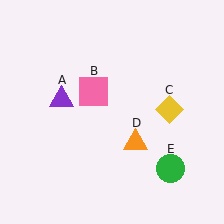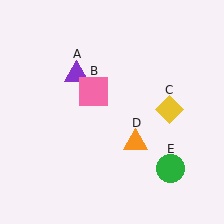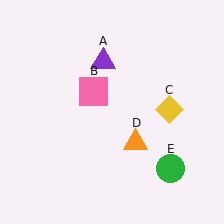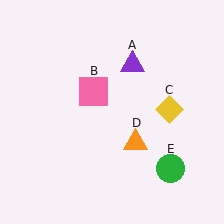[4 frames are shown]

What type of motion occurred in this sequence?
The purple triangle (object A) rotated clockwise around the center of the scene.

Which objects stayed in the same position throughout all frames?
Pink square (object B) and yellow diamond (object C) and orange triangle (object D) and green circle (object E) remained stationary.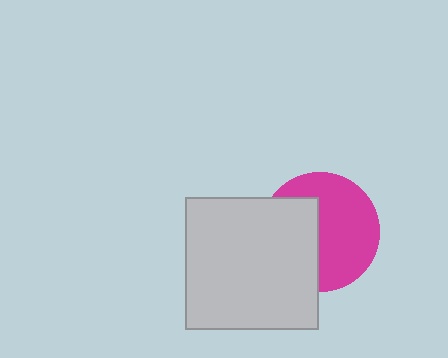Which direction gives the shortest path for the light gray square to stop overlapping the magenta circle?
Moving left gives the shortest separation.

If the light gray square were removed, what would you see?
You would see the complete magenta circle.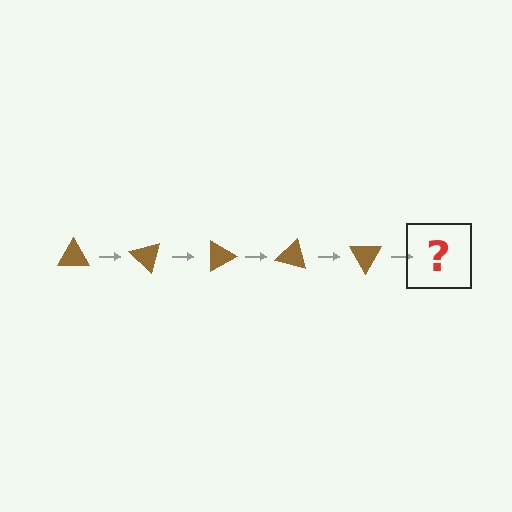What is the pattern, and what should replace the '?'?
The pattern is that the triangle rotates 45 degrees each step. The '?' should be a brown triangle rotated 225 degrees.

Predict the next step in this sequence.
The next step is a brown triangle rotated 225 degrees.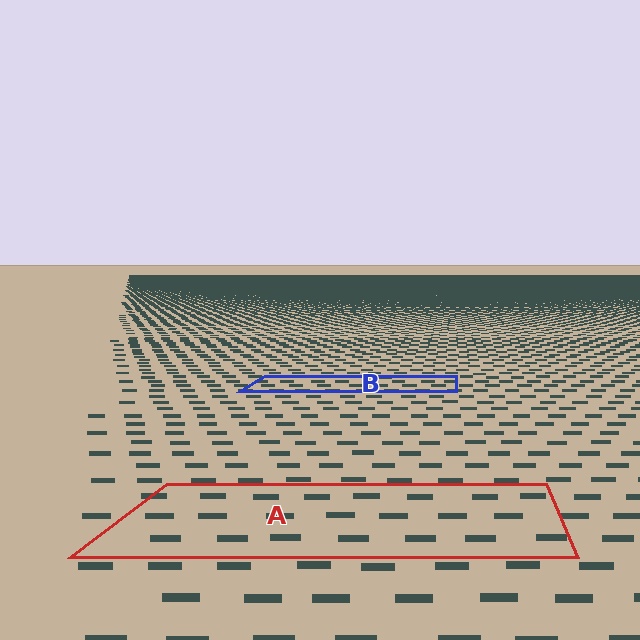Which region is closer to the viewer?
Region A is closer. The texture elements there are larger and more spread out.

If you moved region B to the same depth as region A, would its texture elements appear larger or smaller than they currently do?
They would appear larger. At a closer depth, the same texture elements are projected at a bigger on-screen size.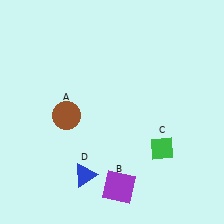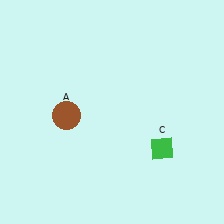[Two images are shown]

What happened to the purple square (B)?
The purple square (B) was removed in Image 2. It was in the bottom-right area of Image 1.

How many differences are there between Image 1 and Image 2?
There are 2 differences between the two images.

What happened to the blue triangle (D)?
The blue triangle (D) was removed in Image 2. It was in the bottom-left area of Image 1.